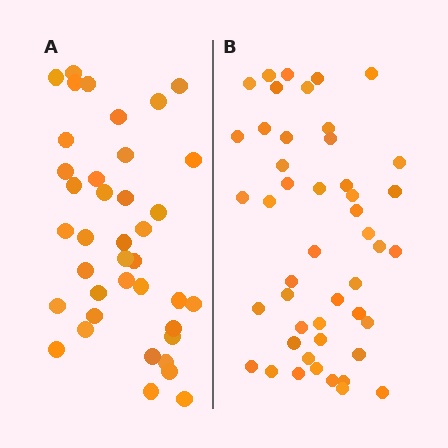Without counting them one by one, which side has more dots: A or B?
Region B (the right region) has more dots.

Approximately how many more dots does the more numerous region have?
Region B has roughly 8 or so more dots than region A.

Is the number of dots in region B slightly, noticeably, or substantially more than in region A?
Region B has only slightly more — the two regions are fairly close. The ratio is roughly 1.2 to 1.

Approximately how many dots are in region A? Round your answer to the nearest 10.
About 40 dots. (The exact count is 39, which rounds to 40.)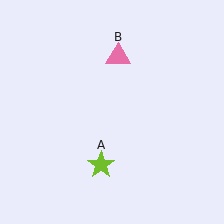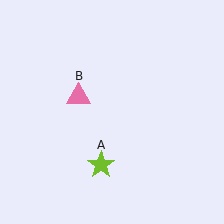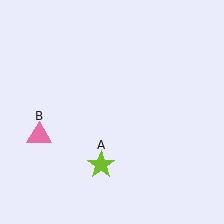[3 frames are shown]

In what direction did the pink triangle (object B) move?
The pink triangle (object B) moved down and to the left.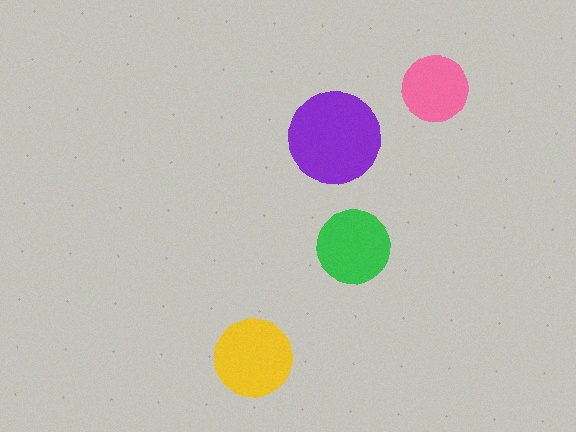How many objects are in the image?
There are 4 objects in the image.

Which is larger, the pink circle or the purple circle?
The purple one.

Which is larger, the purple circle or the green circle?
The purple one.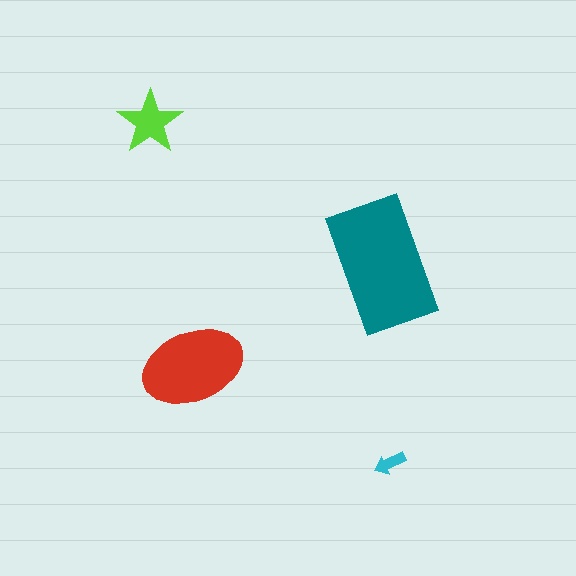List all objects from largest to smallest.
The teal rectangle, the red ellipse, the lime star, the cyan arrow.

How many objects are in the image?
There are 4 objects in the image.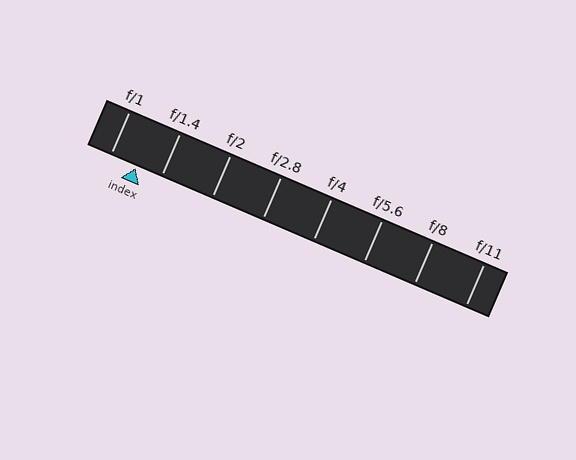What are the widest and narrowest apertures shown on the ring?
The widest aperture shown is f/1 and the narrowest is f/11.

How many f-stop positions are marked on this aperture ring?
There are 8 f-stop positions marked.